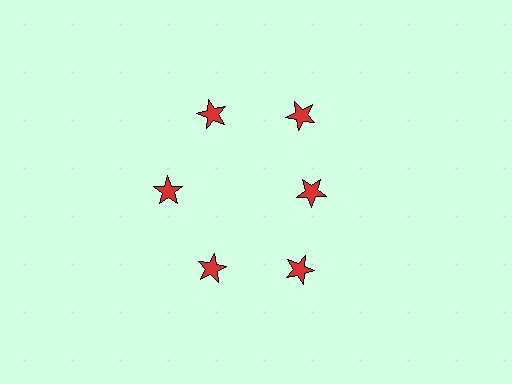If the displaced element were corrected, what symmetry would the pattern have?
It would have 6-fold rotational symmetry — the pattern would map onto itself every 60 degrees.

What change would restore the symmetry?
The symmetry would be restored by moving it outward, back onto the ring so that all 6 stars sit at equal angles and equal distance from the center.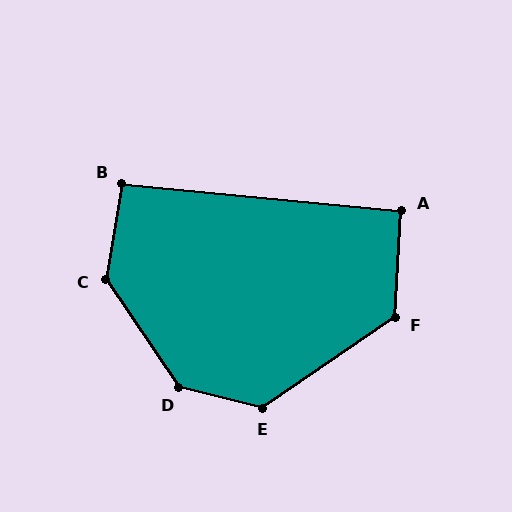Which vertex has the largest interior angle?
D, at approximately 138 degrees.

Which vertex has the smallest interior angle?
A, at approximately 92 degrees.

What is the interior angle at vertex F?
Approximately 127 degrees (obtuse).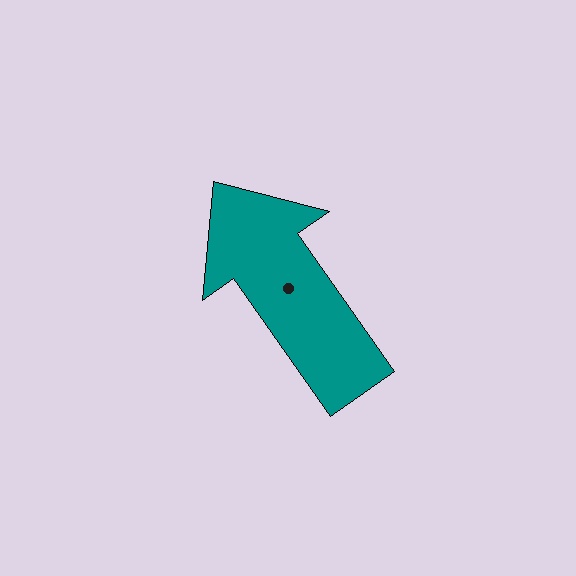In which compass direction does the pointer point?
Northwest.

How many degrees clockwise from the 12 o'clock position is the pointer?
Approximately 325 degrees.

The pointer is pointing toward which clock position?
Roughly 11 o'clock.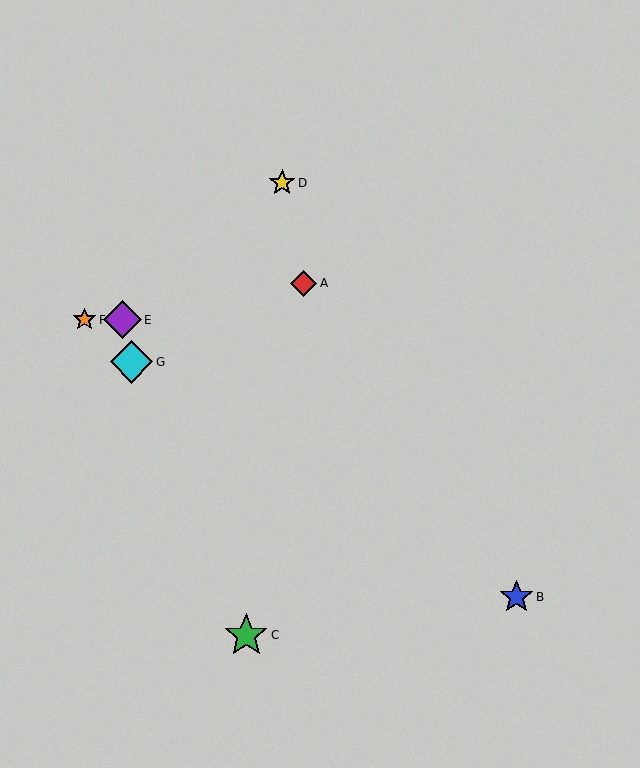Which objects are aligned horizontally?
Objects E, F are aligned horizontally.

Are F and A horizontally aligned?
No, F is at y≈320 and A is at y≈283.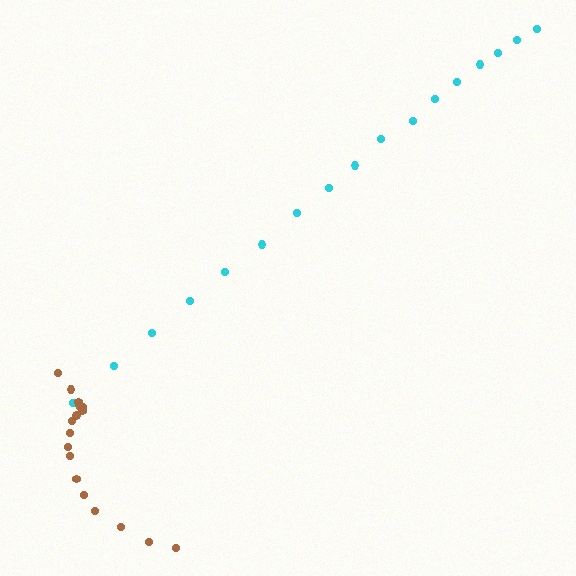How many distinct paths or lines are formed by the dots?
There are 2 distinct paths.